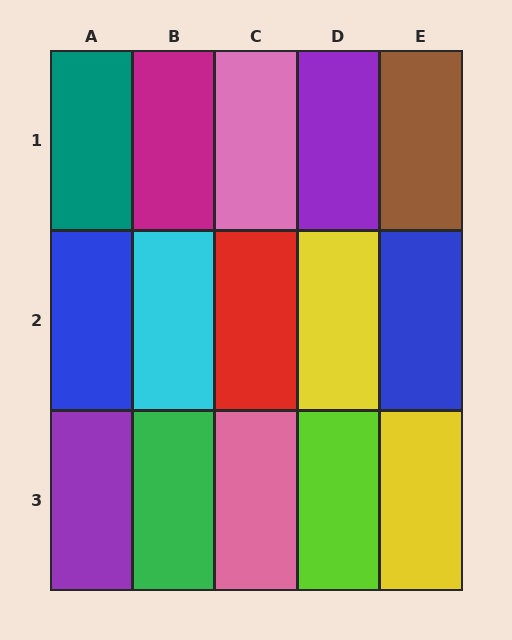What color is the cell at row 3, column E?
Yellow.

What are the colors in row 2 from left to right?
Blue, cyan, red, yellow, blue.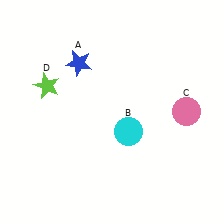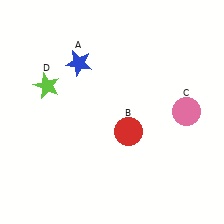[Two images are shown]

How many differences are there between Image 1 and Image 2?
There is 1 difference between the two images.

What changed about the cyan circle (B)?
In Image 1, B is cyan. In Image 2, it changed to red.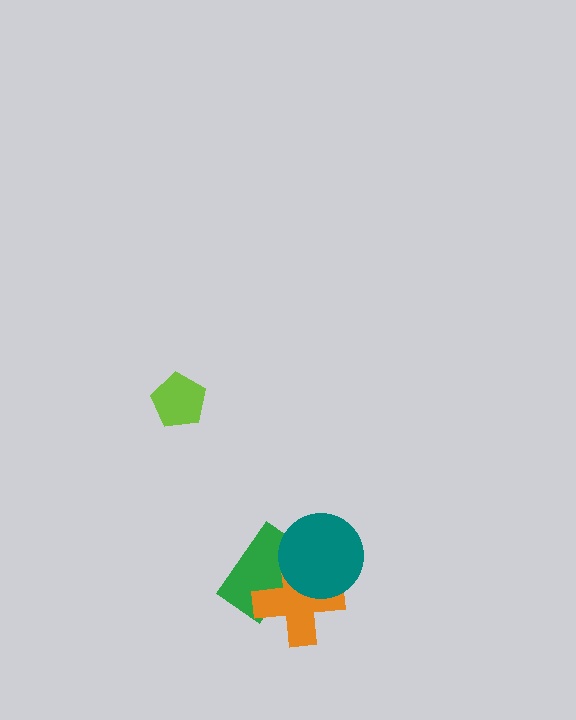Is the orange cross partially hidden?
Yes, it is partially covered by another shape.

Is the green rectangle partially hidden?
Yes, it is partially covered by another shape.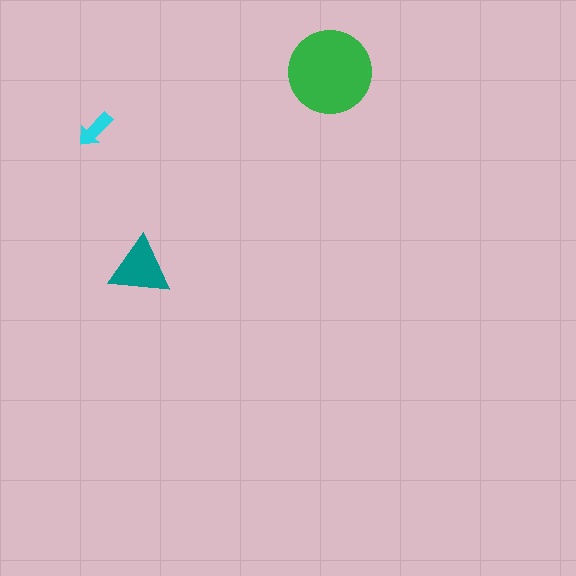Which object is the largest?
The green circle.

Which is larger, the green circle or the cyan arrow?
The green circle.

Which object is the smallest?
The cyan arrow.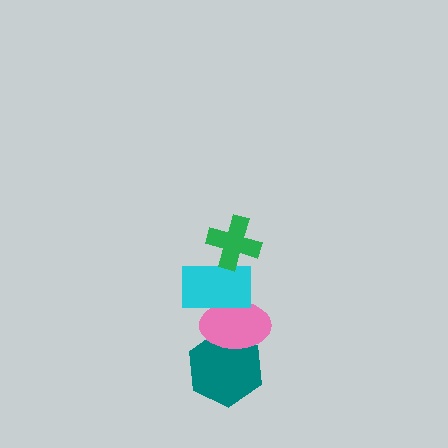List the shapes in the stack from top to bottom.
From top to bottom: the green cross, the cyan rectangle, the pink ellipse, the teal hexagon.